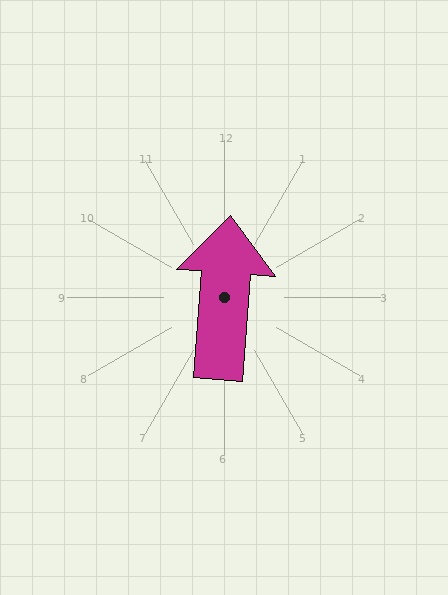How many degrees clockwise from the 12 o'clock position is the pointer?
Approximately 4 degrees.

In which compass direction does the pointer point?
North.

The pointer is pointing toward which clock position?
Roughly 12 o'clock.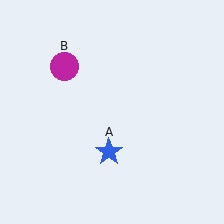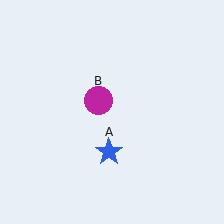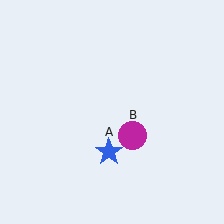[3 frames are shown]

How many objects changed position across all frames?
1 object changed position: magenta circle (object B).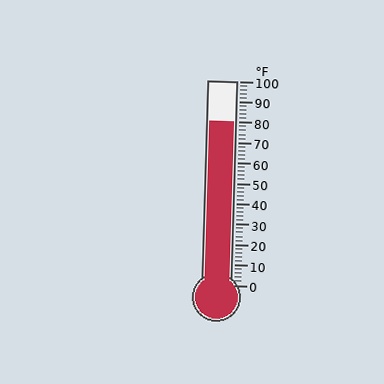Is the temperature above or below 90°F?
The temperature is below 90°F.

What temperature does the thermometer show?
The thermometer shows approximately 80°F.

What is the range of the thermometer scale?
The thermometer scale ranges from 0°F to 100°F.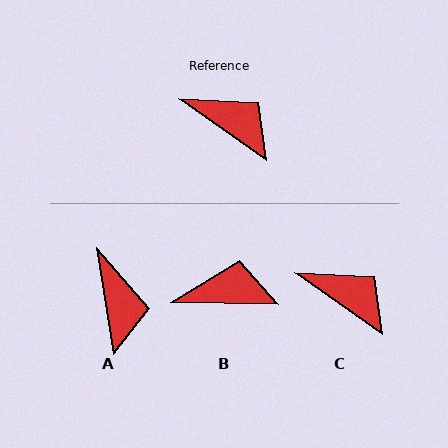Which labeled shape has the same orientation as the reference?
C.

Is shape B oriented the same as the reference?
No, it is off by about 34 degrees.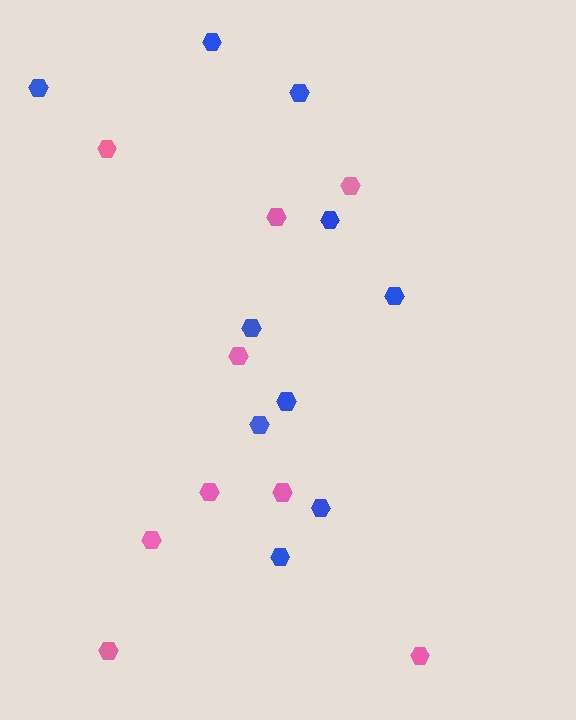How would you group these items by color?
There are 2 groups: one group of blue hexagons (10) and one group of pink hexagons (9).